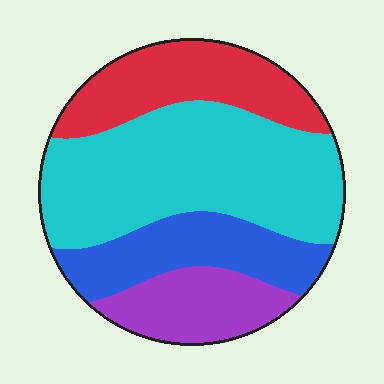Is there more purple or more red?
Red.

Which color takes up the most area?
Cyan, at roughly 45%.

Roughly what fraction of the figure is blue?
Blue covers around 20% of the figure.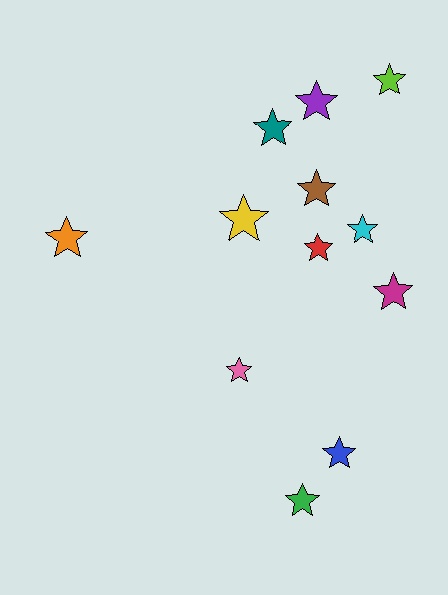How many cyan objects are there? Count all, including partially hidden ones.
There is 1 cyan object.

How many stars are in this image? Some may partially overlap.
There are 12 stars.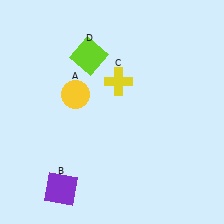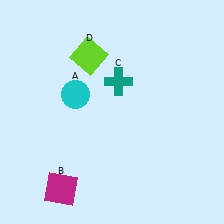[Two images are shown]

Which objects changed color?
A changed from yellow to cyan. B changed from purple to magenta. C changed from yellow to teal.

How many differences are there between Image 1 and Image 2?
There are 3 differences between the two images.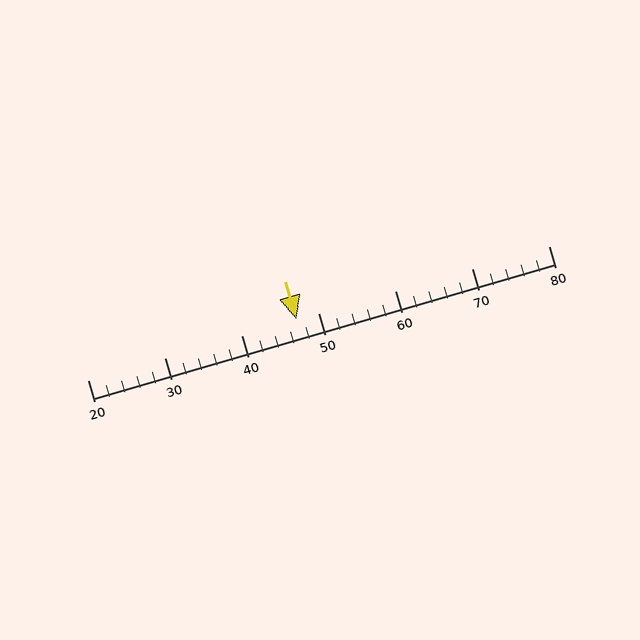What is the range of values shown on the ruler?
The ruler shows values from 20 to 80.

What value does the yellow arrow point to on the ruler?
The yellow arrow points to approximately 47.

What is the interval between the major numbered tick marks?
The major tick marks are spaced 10 units apart.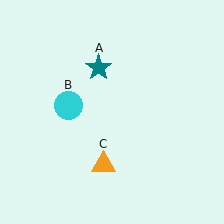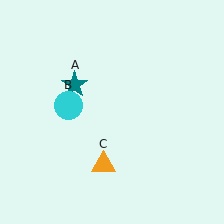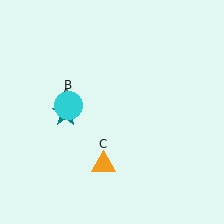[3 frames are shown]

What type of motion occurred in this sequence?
The teal star (object A) rotated counterclockwise around the center of the scene.